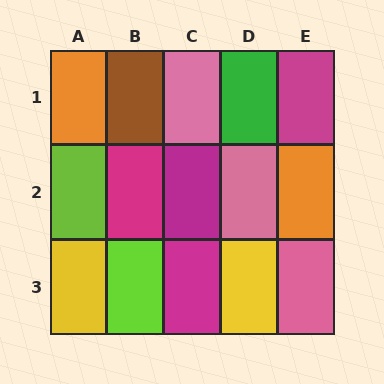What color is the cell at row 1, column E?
Magenta.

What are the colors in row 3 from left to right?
Yellow, lime, magenta, yellow, pink.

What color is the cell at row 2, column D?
Pink.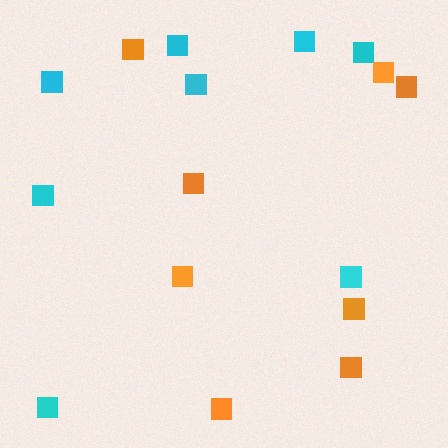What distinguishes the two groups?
There are 2 groups: one group of cyan squares (8) and one group of orange squares (8).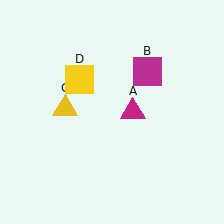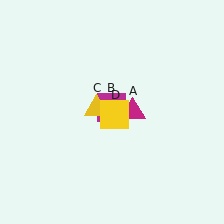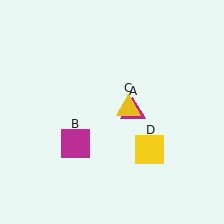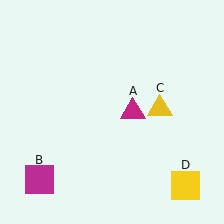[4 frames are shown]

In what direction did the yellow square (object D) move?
The yellow square (object D) moved down and to the right.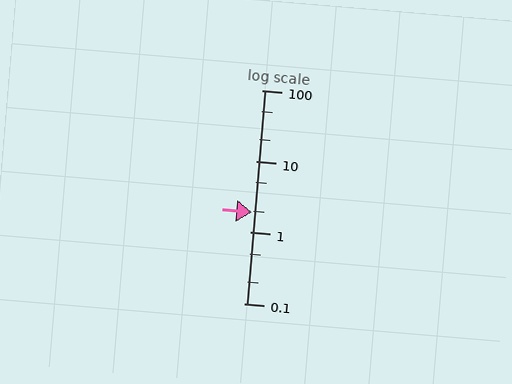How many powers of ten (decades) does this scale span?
The scale spans 3 decades, from 0.1 to 100.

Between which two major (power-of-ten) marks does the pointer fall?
The pointer is between 1 and 10.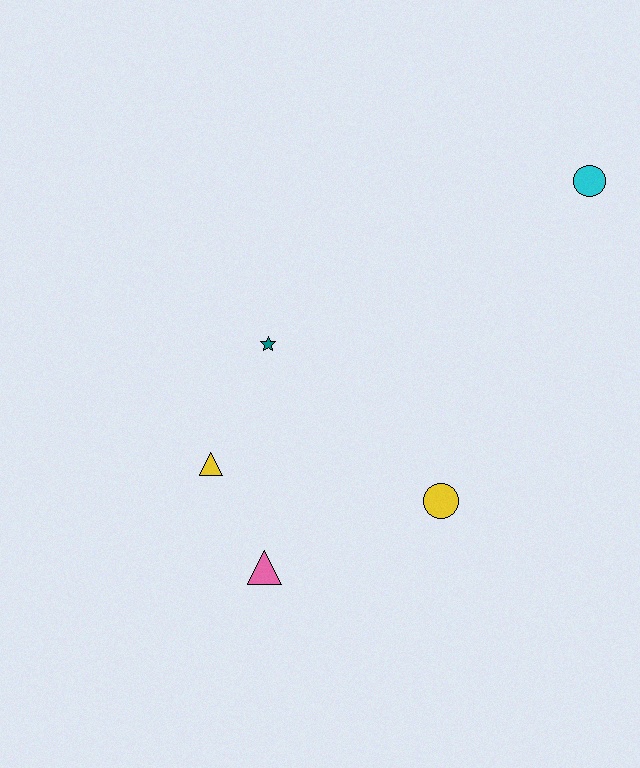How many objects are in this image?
There are 5 objects.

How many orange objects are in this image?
There are no orange objects.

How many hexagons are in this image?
There are no hexagons.